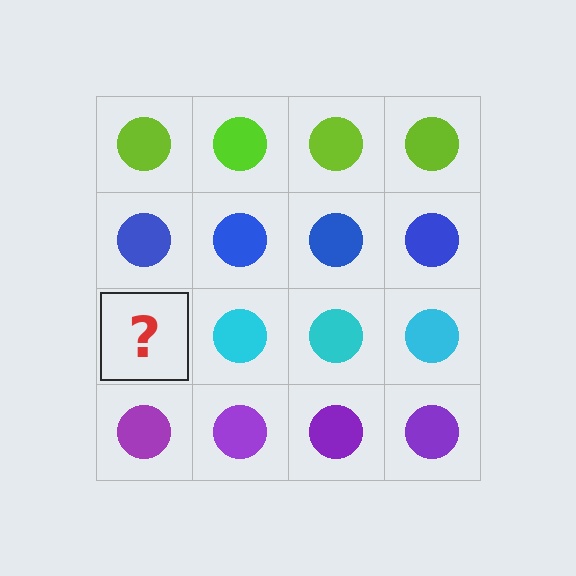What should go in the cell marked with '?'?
The missing cell should contain a cyan circle.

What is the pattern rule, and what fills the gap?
The rule is that each row has a consistent color. The gap should be filled with a cyan circle.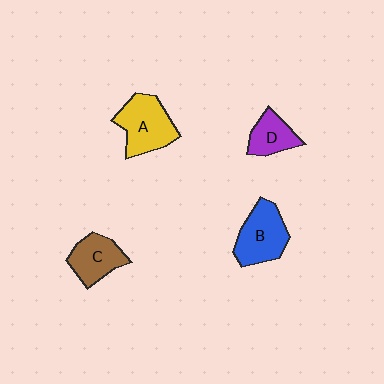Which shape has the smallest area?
Shape D (purple).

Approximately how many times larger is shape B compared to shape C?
Approximately 1.3 times.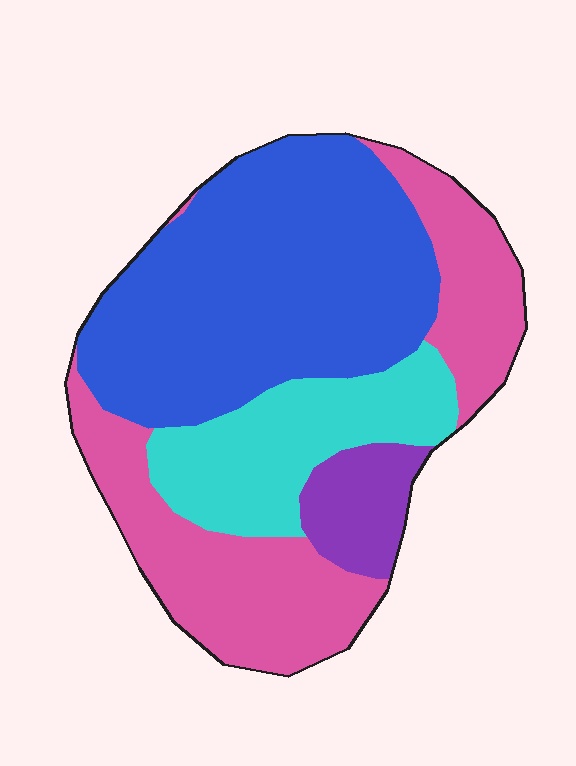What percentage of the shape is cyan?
Cyan covers 18% of the shape.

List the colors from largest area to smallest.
From largest to smallest: blue, pink, cyan, purple.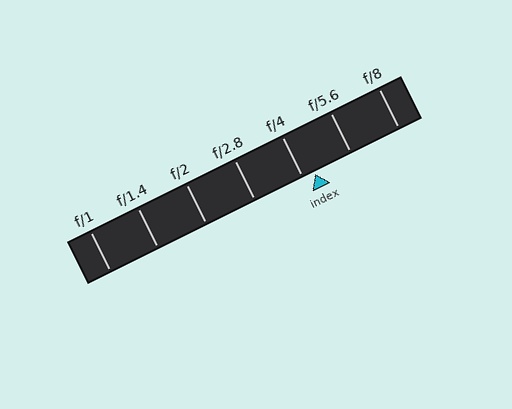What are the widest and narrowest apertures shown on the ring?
The widest aperture shown is f/1 and the narrowest is f/8.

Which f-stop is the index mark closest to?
The index mark is closest to f/4.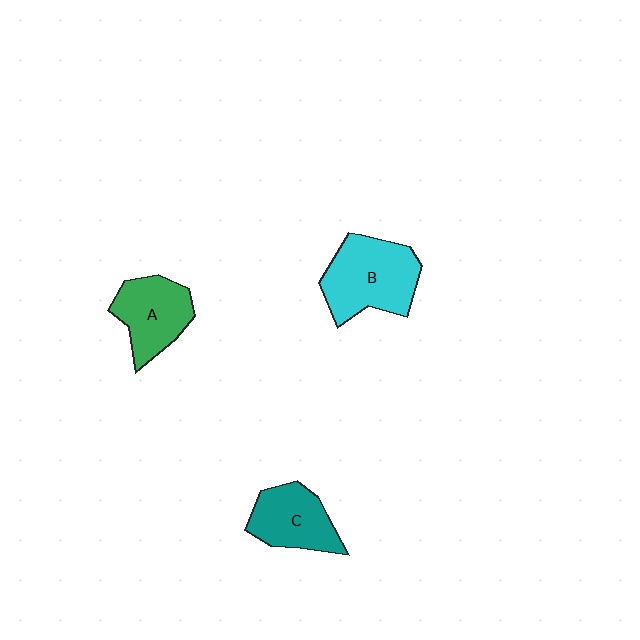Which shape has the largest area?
Shape B (cyan).